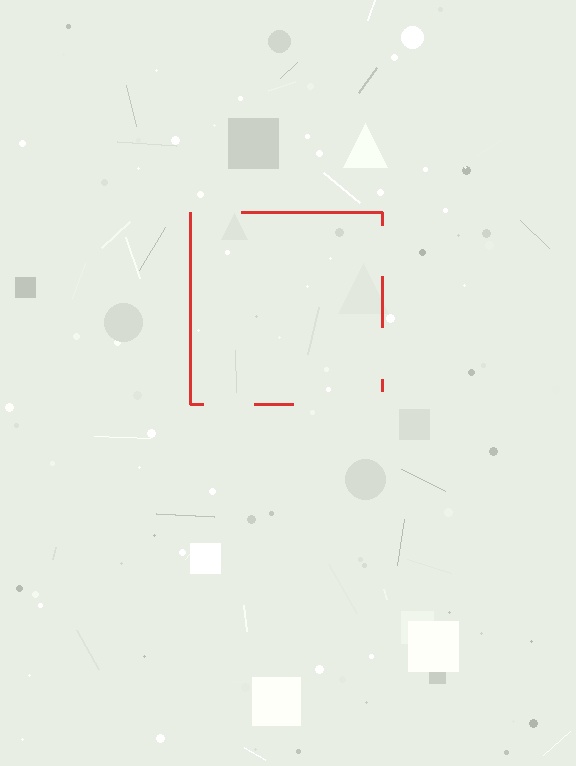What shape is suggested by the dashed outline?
The dashed outline suggests a square.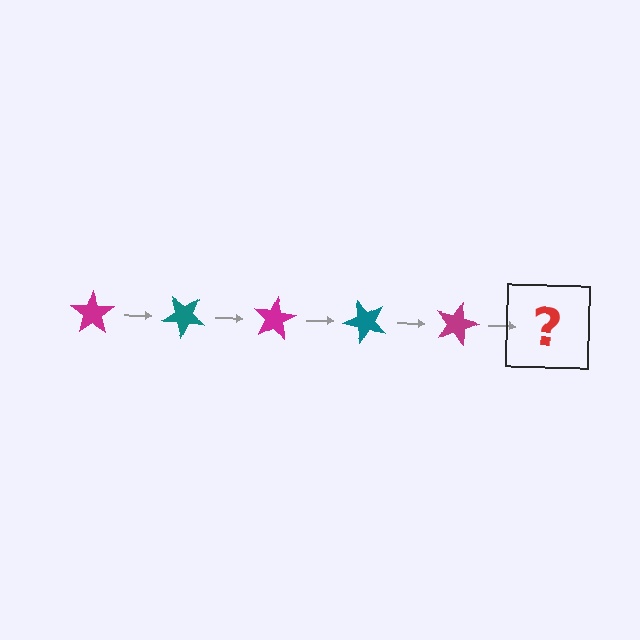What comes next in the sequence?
The next element should be a teal star, rotated 200 degrees from the start.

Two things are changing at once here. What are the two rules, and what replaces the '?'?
The two rules are that it rotates 40 degrees each step and the color cycles through magenta and teal. The '?' should be a teal star, rotated 200 degrees from the start.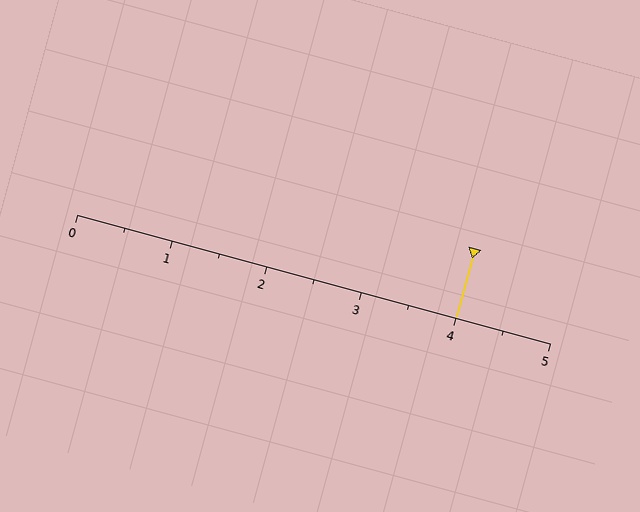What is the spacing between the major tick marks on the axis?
The major ticks are spaced 1 apart.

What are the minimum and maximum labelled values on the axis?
The axis runs from 0 to 5.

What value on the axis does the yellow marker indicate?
The marker indicates approximately 4.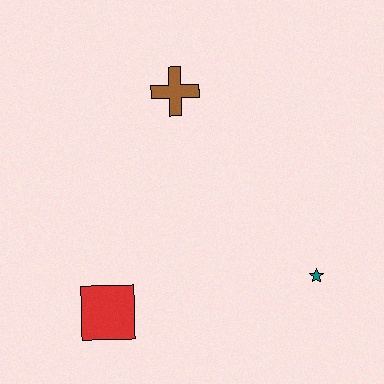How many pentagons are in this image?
There are no pentagons.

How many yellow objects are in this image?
There are no yellow objects.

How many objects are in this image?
There are 3 objects.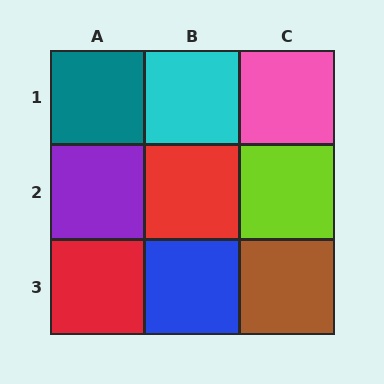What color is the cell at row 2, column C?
Lime.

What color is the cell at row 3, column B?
Blue.